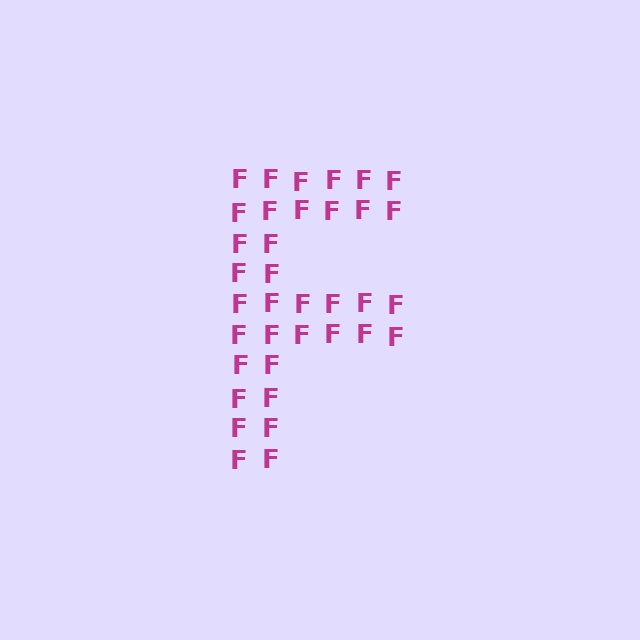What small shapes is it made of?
It is made of small letter F's.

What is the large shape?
The large shape is the letter F.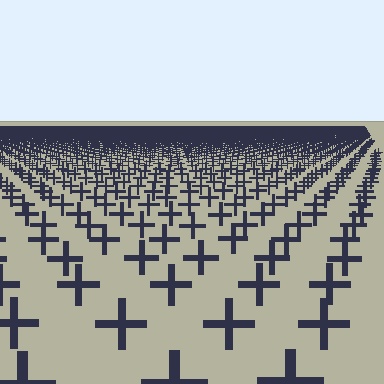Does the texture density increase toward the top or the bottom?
Density increases toward the top.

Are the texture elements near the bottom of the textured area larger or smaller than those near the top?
Larger. Near the bottom, elements are closer to the viewer and appear at a bigger on-screen size.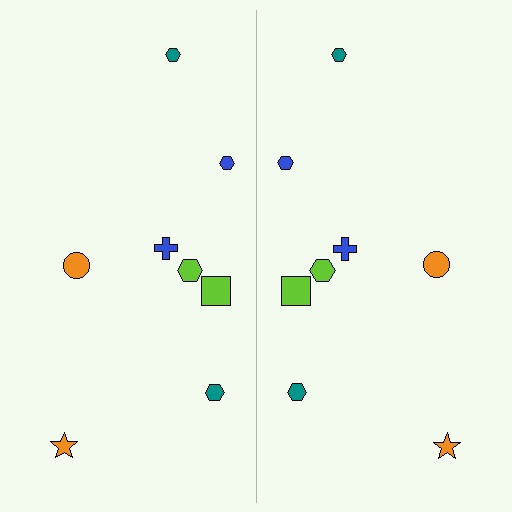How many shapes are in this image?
There are 16 shapes in this image.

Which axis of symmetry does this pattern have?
The pattern has a vertical axis of symmetry running through the center of the image.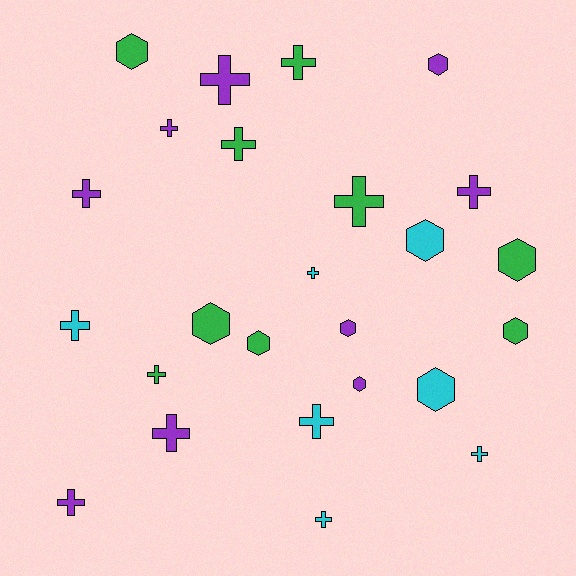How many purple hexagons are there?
There are 3 purple hexagons.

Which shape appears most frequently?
Cross, with 15 objects.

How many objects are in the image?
There are 25 objects.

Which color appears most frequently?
Green, with 9 objects.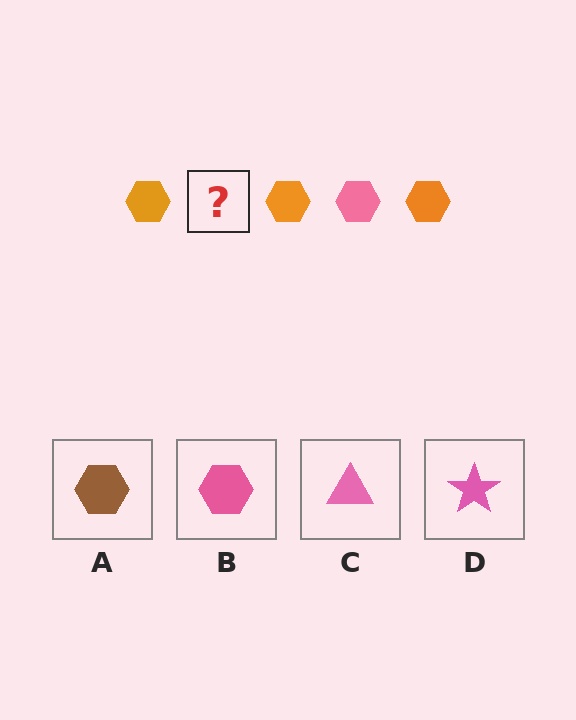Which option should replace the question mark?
Option B.